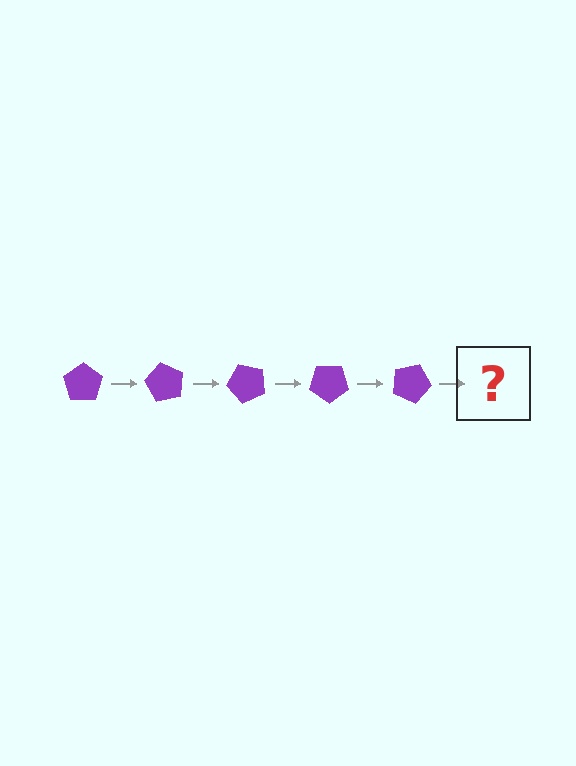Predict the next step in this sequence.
The next step is a purple pentagon rotated 300 degrees.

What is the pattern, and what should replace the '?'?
The pattern is that the pentagon rotates 60 degrees each step. The '?' should be a purple pentagon rotated 300 degrees.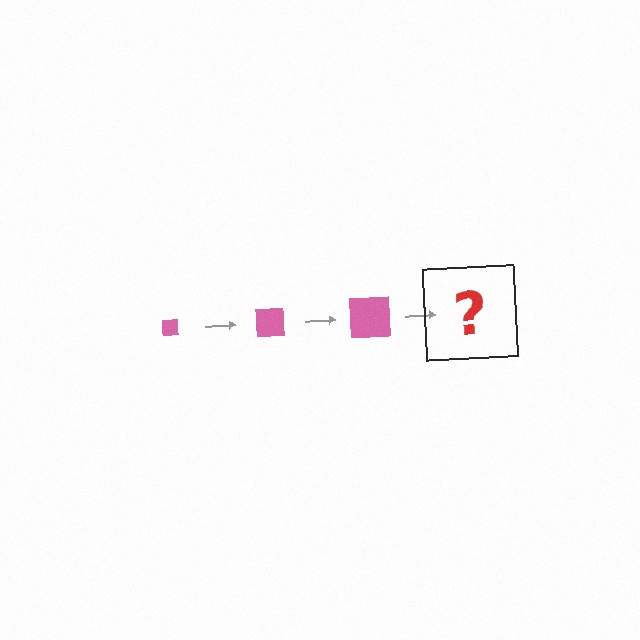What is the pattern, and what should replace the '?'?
The pattern is that the square gets progressively larger each step. The '?' should be a pink square, larger than the previous one.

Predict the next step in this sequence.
The next step is a pink square, larger than the previous one.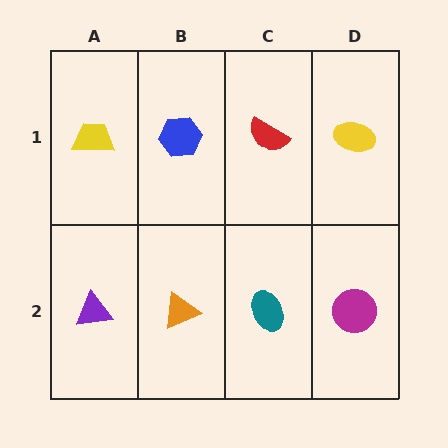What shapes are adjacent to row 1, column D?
A magenta circle (row 2, column D), a red semicircle (row 1, column C).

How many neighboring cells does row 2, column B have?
3.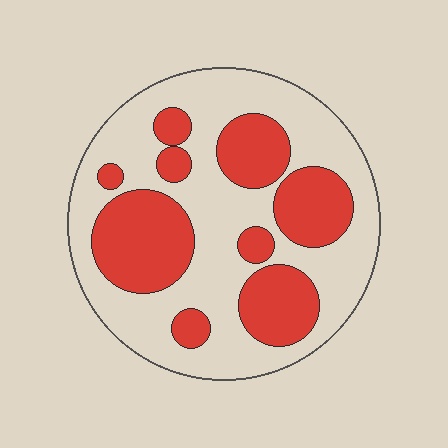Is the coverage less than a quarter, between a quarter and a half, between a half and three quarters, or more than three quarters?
Between a quarter and a half.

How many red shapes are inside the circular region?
9.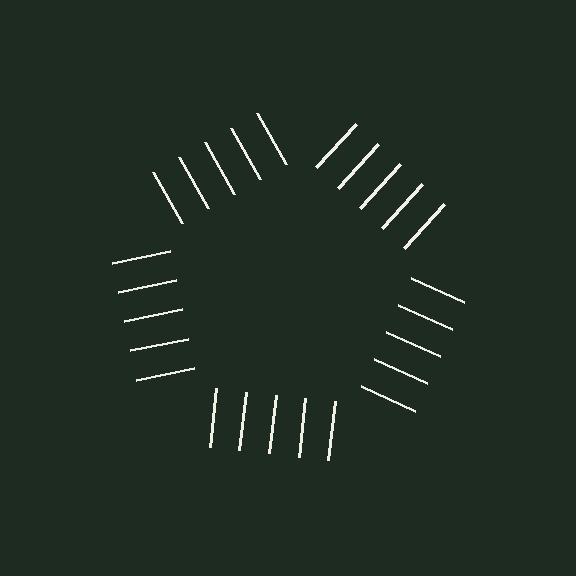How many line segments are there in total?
25 — 5 along each of the 5 edges.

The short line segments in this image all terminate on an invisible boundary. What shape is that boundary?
An illusory pentagon — the line segments terminate on its edges but no continuous stroke is drawn.